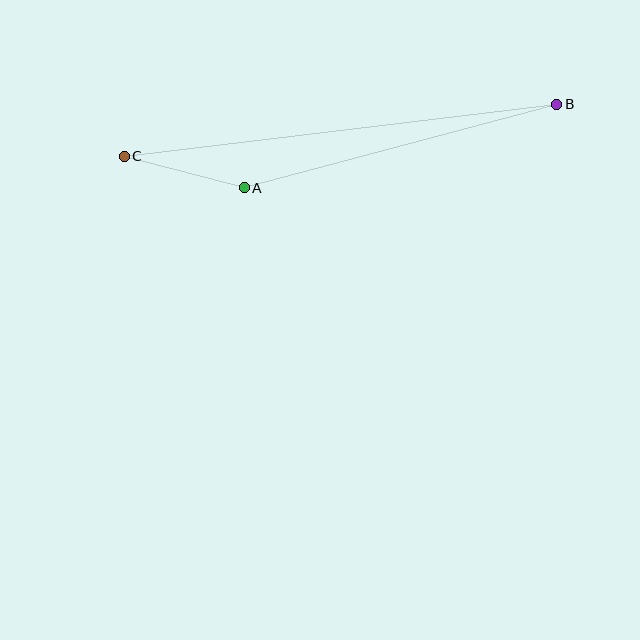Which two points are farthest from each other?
Points B and C are farthest from each other.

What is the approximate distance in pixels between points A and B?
The distance between A and B is approximately 324 pixels.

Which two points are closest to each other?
Points A and C are closest to each other.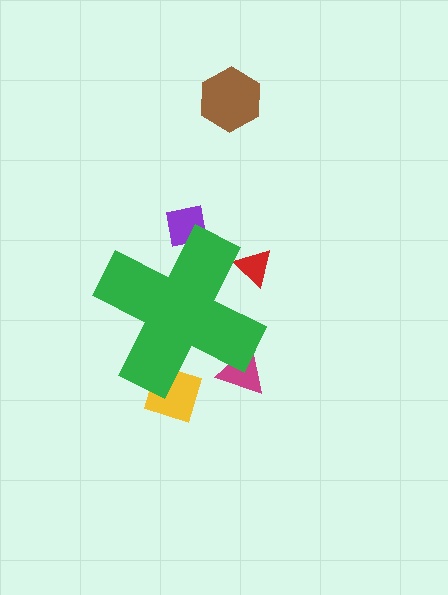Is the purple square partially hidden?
Yes, the purple square is partially hidden behind the green cross.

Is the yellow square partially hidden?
Yes, the yellow square is partially hidden behind the green cross.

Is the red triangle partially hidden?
Yes, the red triangle is partially hidden behind the green cross.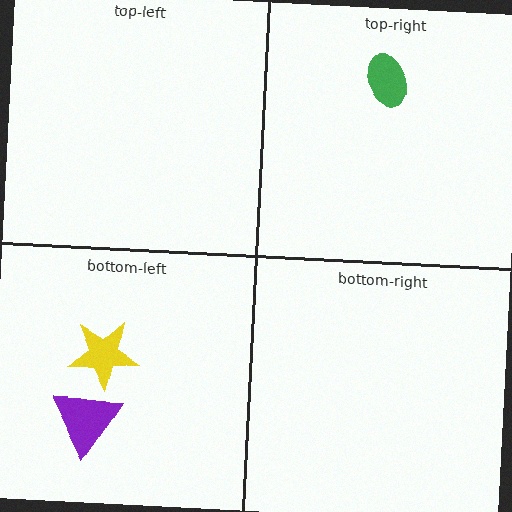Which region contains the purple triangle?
The bottom-left region.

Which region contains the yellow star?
The bottom-left region.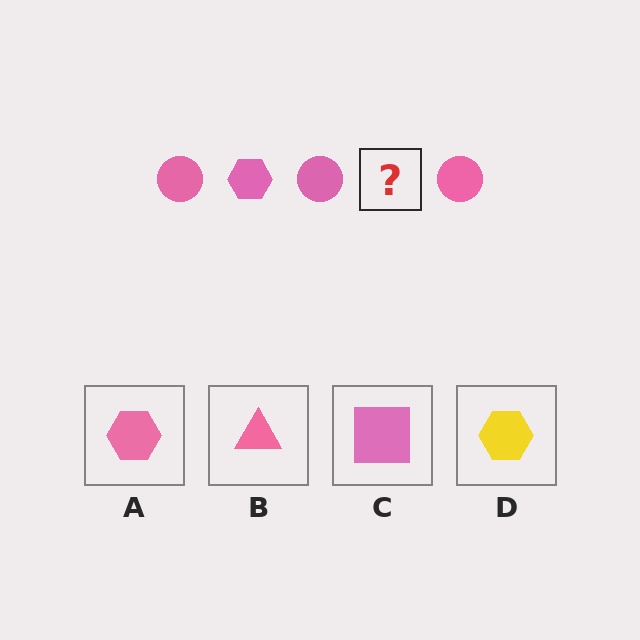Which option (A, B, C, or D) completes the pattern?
A.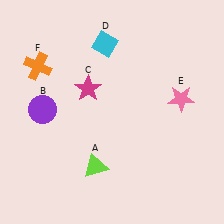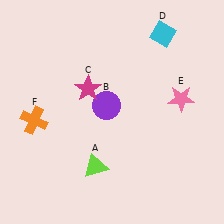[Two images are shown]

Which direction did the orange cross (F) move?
The orange cross (F) moved down.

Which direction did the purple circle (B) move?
The purple circle (B) moved right.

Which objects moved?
The objects that moved are: the purple circle (B), the cyan diamond (D), the orange cross (F).